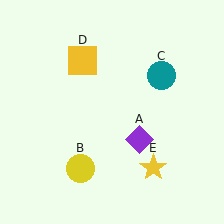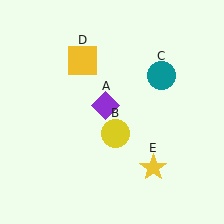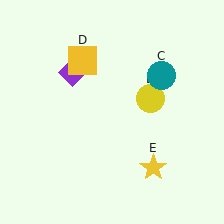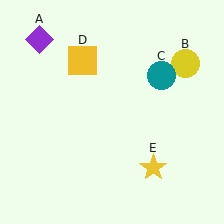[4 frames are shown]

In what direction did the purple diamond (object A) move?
The purple diamond (object A) moved up and to the left.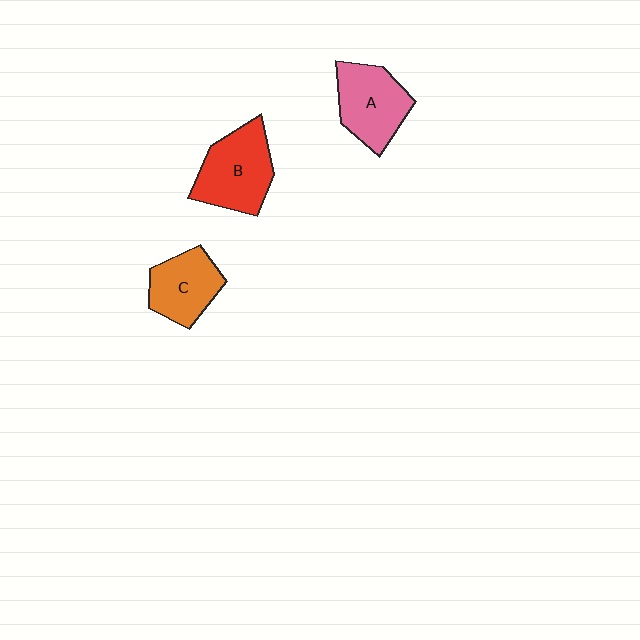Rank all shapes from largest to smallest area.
From largest to smallest: B (red), A (pink), C (orange).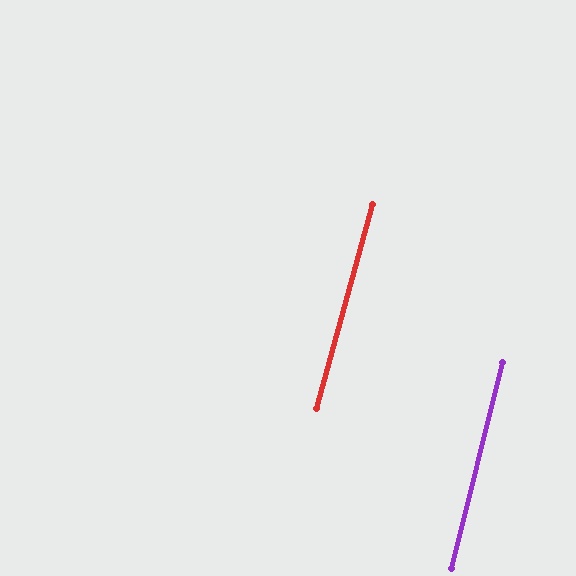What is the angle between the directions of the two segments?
Approximately 2 degrees.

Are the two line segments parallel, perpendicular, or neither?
Parallel — their directions differ by only 1.8°.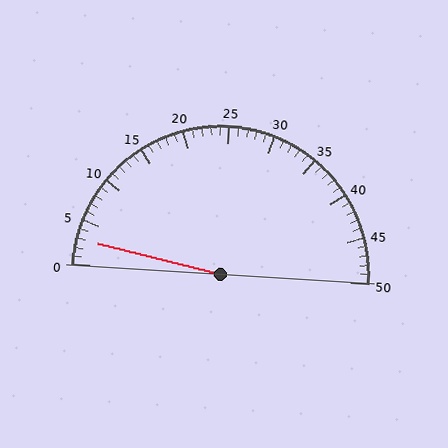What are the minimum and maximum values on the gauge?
The gauge ranges from 0 to 50.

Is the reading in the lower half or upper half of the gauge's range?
The reading is in the lower half of the range (0 to 50).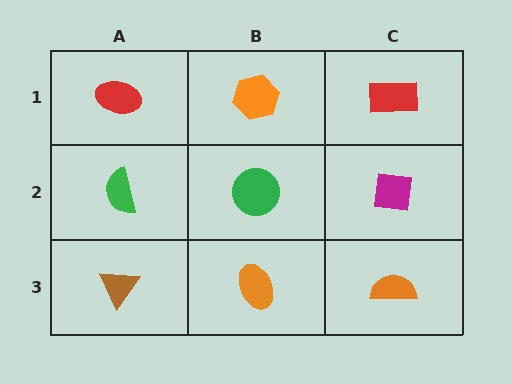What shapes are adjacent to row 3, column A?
A green semicircle (row 2, column A), an orange ellipse (row 3, column B).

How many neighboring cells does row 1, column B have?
3.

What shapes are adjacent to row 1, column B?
A green circle (row 2, column B), a red ellipse (row 1, column A), a red rectangle (row 1, column C).